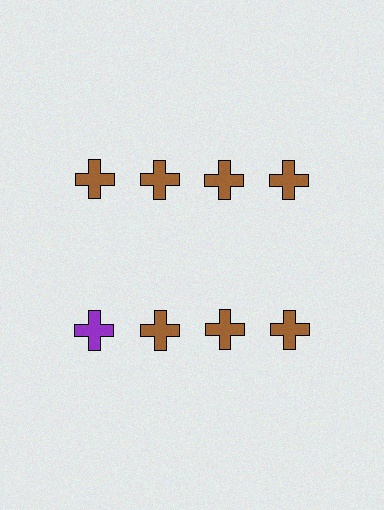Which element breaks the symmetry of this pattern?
The purple cross in the second row, leftmost column breaks the symmetry. All other shapes are brown crosses.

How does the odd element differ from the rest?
It has a different color: purple instead of brown.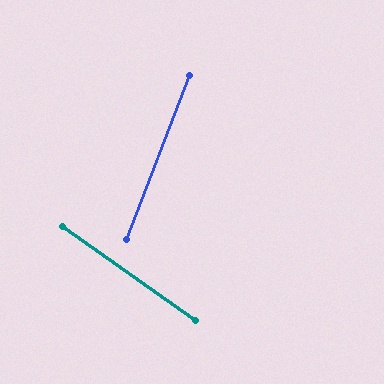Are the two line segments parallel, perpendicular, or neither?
Neither parallel nor perpendicular — they differ by about 76°.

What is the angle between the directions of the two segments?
Approximately 76 degrees.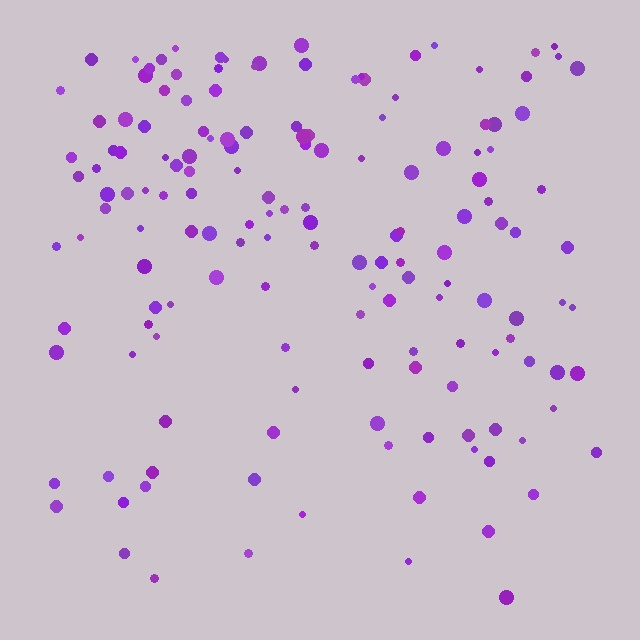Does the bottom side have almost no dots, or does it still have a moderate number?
Still a moderate number, just noticeably fewer than the top.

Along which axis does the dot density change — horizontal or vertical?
Vertical.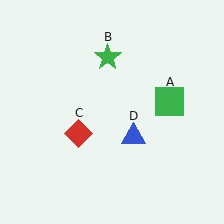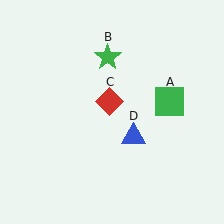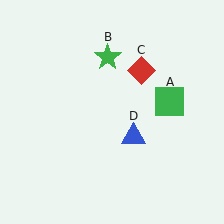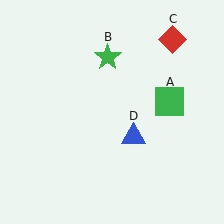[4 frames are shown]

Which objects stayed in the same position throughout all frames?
Green square (object A) and green star (object B) and blue triangle (object D) remained stationary.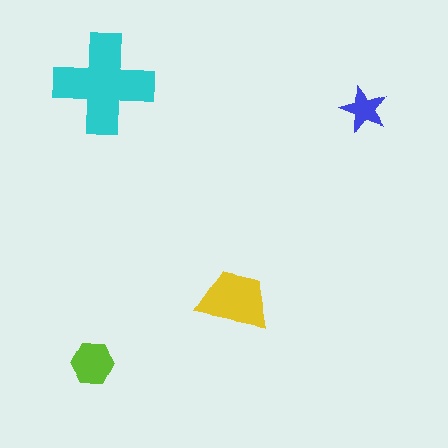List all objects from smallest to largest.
The blue star, the lime hexagon, the yellow trapezoid, the cyan cross.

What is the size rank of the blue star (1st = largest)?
4th.